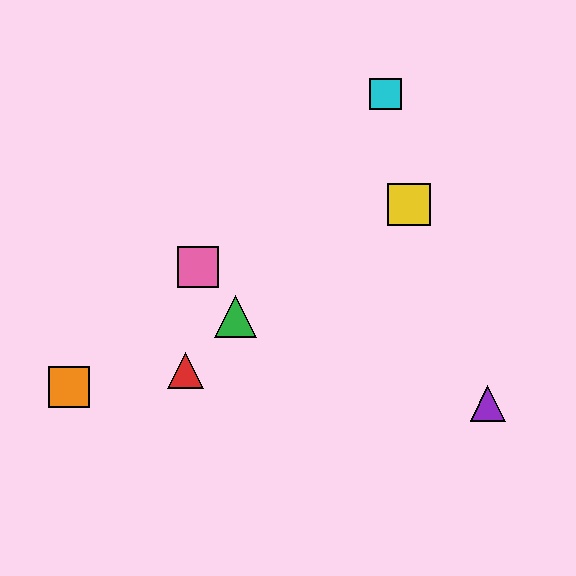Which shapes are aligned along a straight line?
The blue triangle, the orange square, the cyan square, the pink square are aligned along a straight line.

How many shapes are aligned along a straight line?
4 shapes (the blue triangle, the orange square, the cyan square, the pink square) are aligned along a straight line.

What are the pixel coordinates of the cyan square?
The cyan square is at (385, 94).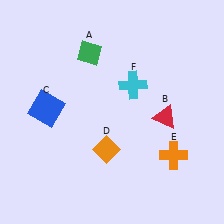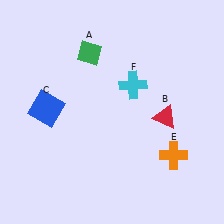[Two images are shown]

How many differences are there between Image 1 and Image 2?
There is 1 difference between the two images.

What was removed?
The orange diamond (D) was removed in Image 2.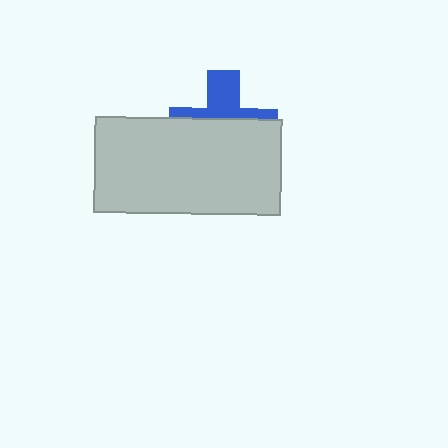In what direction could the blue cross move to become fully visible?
The blue cross could move up. That would shift it out from behind the light gray rectangle entirely.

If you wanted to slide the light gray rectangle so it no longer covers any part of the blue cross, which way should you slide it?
Slide it down — that is the most direct way to separate the two shapes.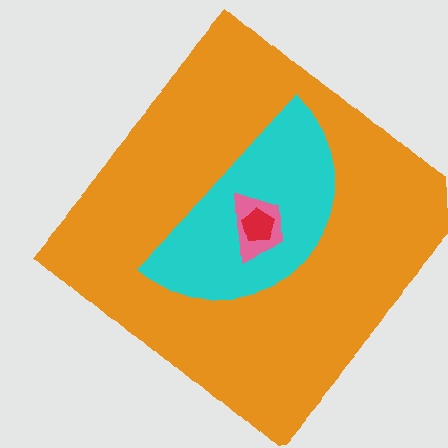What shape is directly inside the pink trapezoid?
The red pentagon.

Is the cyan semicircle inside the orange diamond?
Yes.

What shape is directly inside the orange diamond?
The cyan semicircle.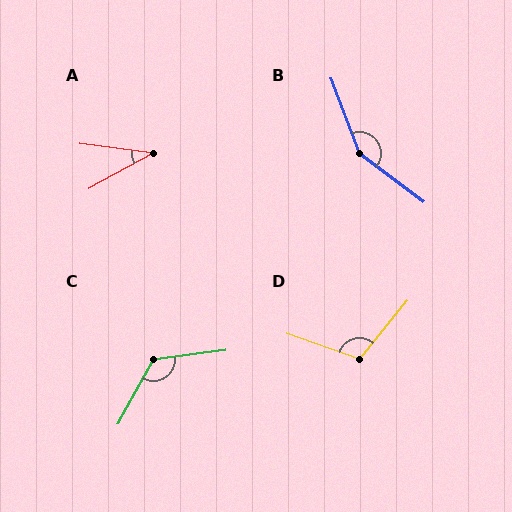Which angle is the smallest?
A, at approximately 36 degrees.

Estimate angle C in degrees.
Approximately 126 degrees.